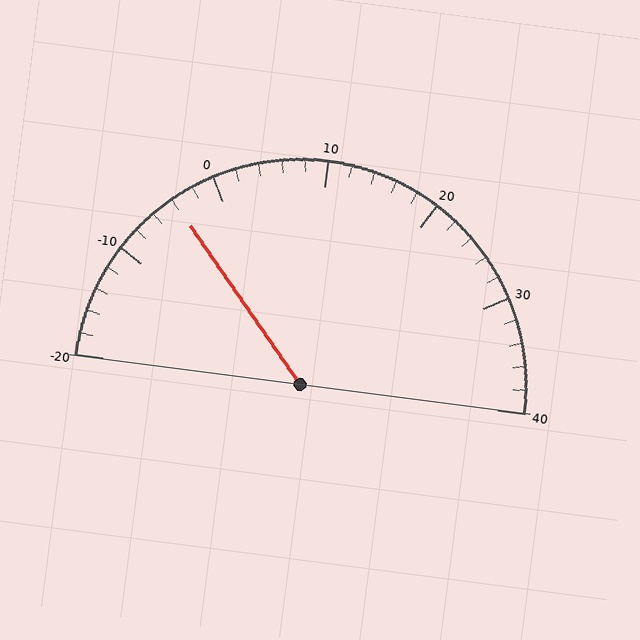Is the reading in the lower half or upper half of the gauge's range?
The reading is in the lower half of the range (-20 to 40).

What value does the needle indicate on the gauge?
The needle indicates approximately -4.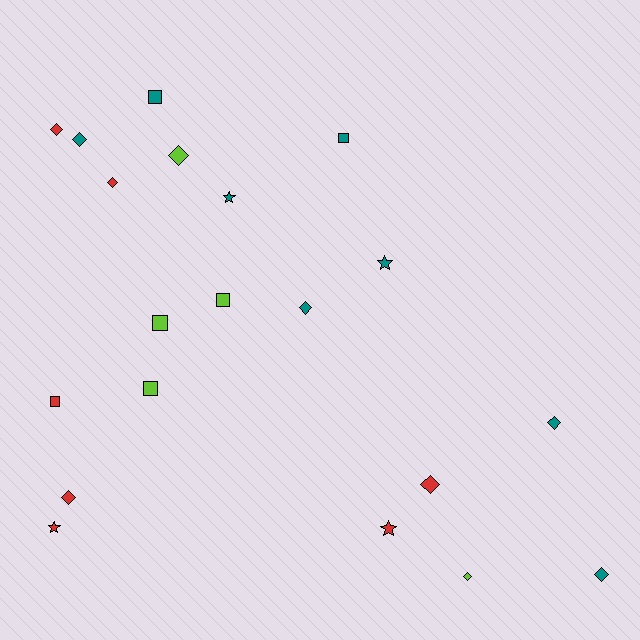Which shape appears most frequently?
Diamond, with 10 objects.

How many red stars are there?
There are 2 red stars.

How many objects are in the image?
There are 20 objects.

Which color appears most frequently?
Teal, with 8 objects.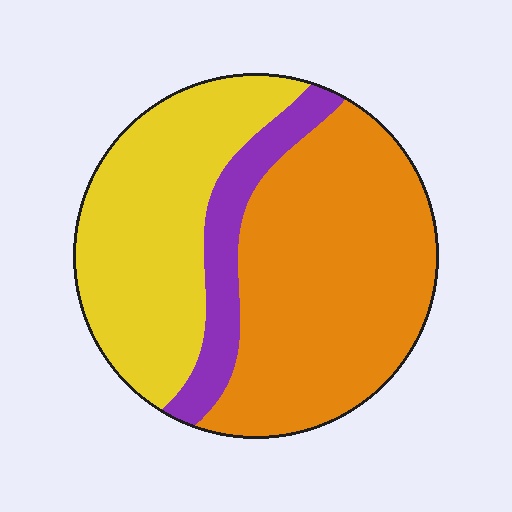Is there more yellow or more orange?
Orange.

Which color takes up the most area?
Orange, at roughly 50%.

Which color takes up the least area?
Purple, at roughly 15%.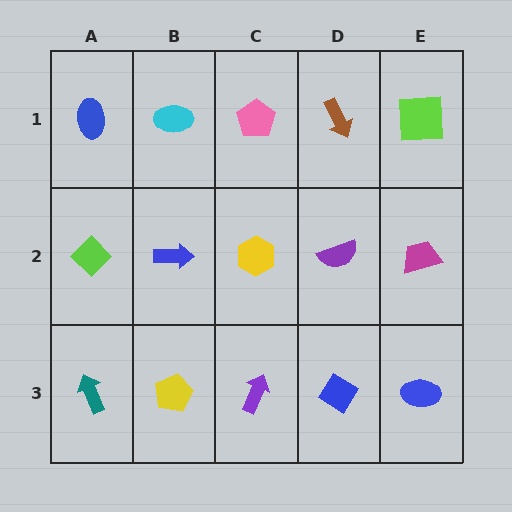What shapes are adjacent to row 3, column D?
A purple semicircle (row 2, column D), a purple arrow (row 3, column C), a blue ellipse (row 3, column E).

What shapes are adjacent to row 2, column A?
A blue ellipse (row 1, column A), a teal arrow (row 3, column A), a blue arrow (row 2, column B).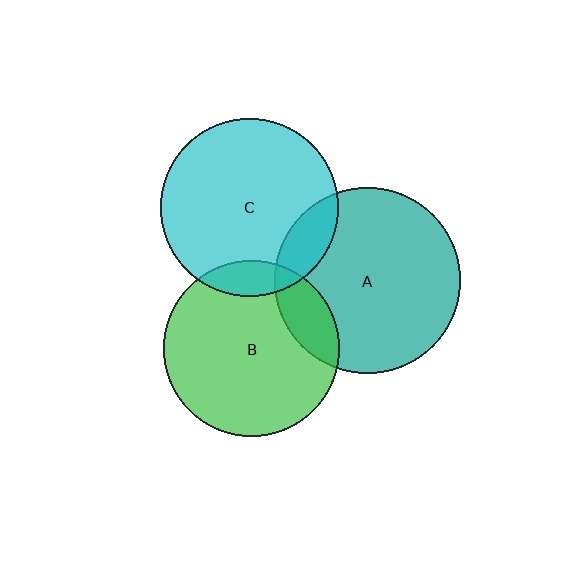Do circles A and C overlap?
Yes.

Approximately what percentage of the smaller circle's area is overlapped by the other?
Approximately 15%.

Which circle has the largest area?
Circle A (teal).